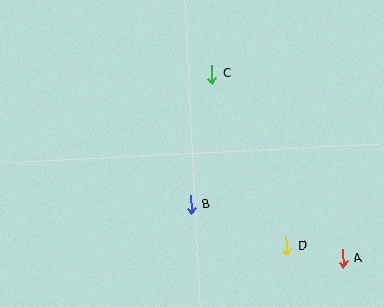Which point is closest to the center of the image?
Point B at (191, 205) is closest to the center.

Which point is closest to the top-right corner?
Point C is closest to the top-right corner.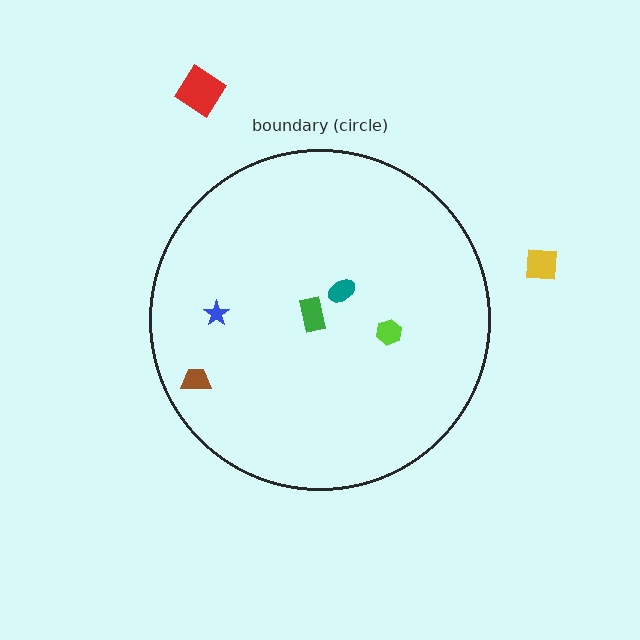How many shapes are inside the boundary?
5 inside, 2 outside.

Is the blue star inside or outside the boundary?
Inside.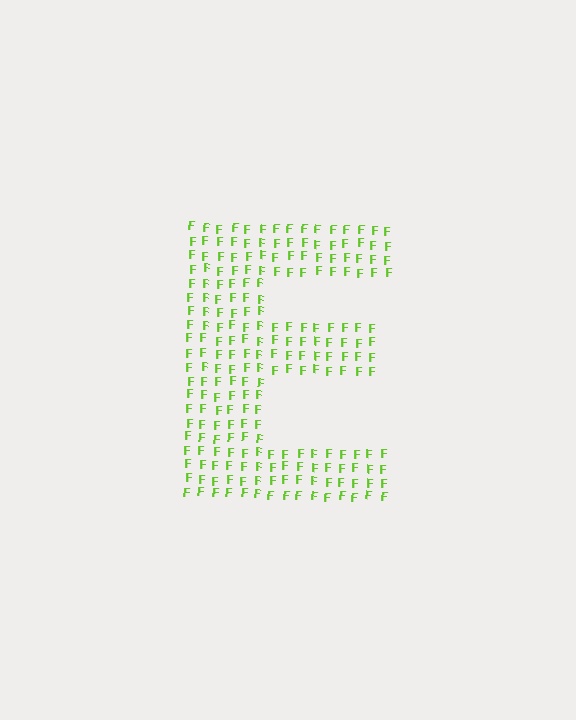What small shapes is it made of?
It is made of small letter F's.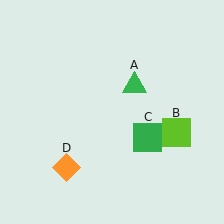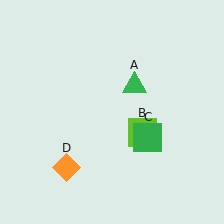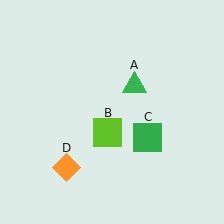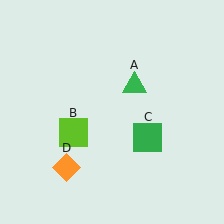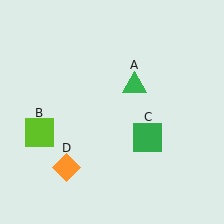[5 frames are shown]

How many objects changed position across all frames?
1 object changed position: lime square (object B).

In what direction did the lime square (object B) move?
The lime square (object B) moved left.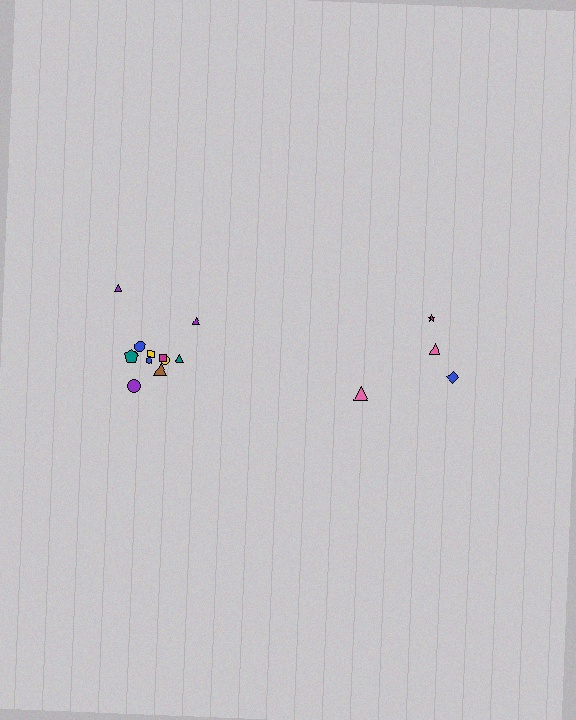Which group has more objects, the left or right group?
The left group.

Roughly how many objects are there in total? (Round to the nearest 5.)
Roughly 15 objects in total.